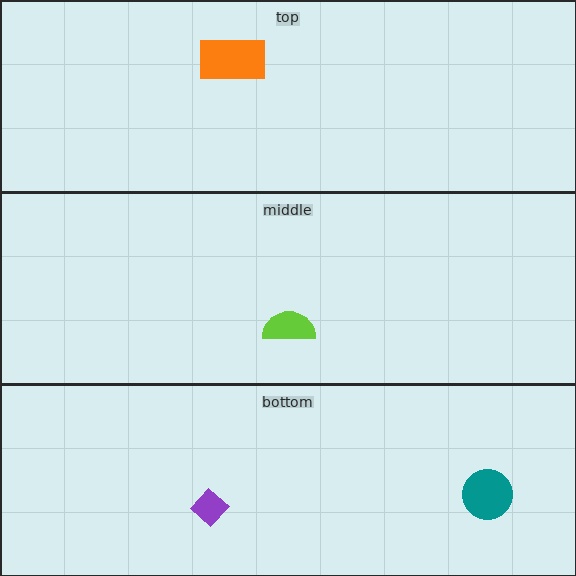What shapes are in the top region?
The orange rectangle.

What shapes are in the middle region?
The lime semicircle.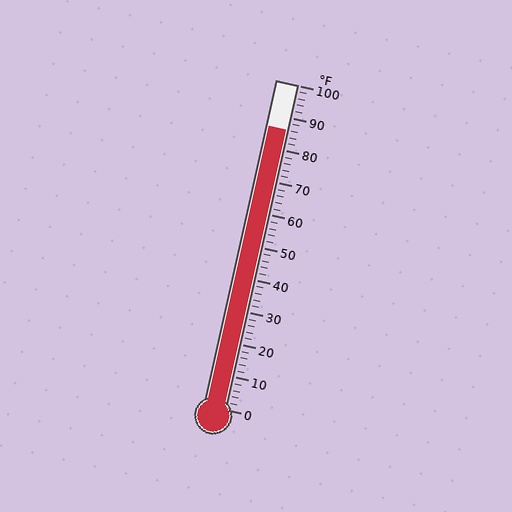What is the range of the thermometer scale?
The thermometer scale ranges from 0°F to 100°F.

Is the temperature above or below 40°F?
The temperature is above 40°F.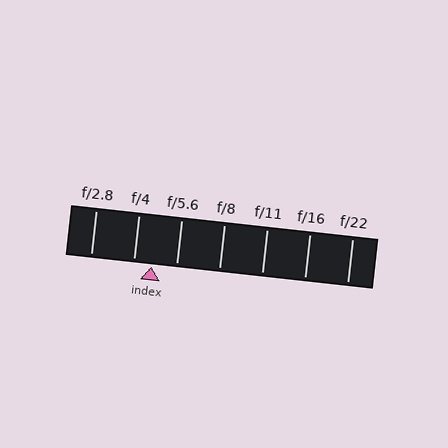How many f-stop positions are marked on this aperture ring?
There are 7 f-stop positions marked.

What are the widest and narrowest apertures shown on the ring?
The widest aperture shown is f/2.8 and the narrowest is f/22.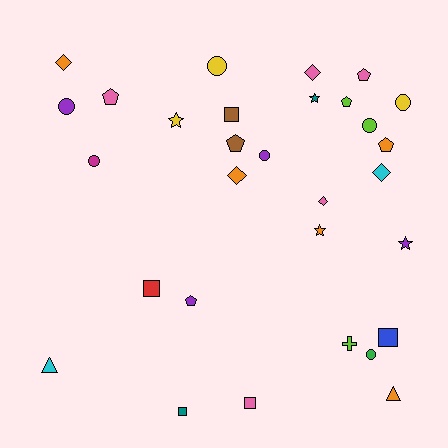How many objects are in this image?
There are 30 objects.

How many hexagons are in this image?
There are no hexagons.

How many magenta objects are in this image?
There is 1 magenta object.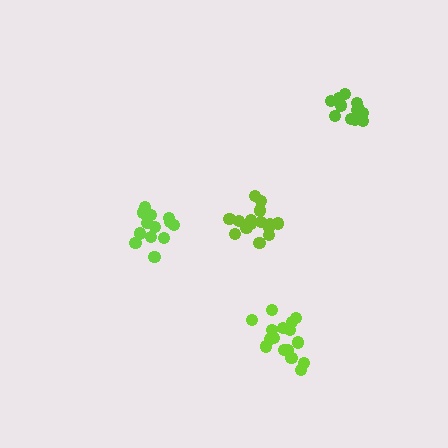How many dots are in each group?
Group 1: 13 dots, Group 2: 15 dots, Group 3: 14 dots, Group 4: 16 dots (58 total).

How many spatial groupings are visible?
There are 4 spatial groupings.